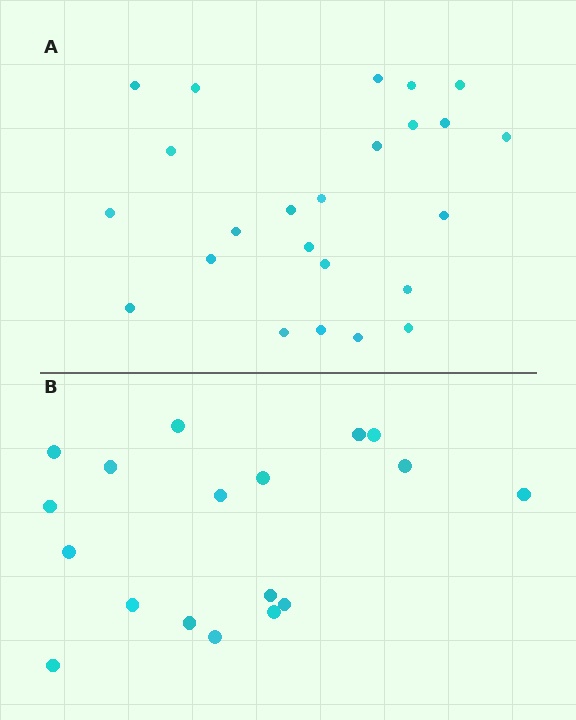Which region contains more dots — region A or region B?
Region A (the top region) has more dots.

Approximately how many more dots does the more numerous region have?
Region A has about 6 more dots than region B.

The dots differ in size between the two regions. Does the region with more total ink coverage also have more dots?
No. Region B has more total ink coverage because its dots are larger, but region A actually contains more individual dots. Total area can be misleading — the number of items is what matters here.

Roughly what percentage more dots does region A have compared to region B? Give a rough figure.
About 35% more.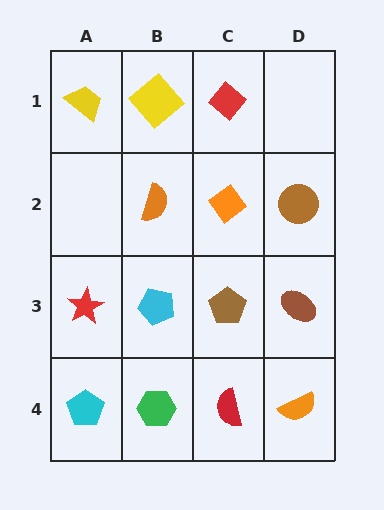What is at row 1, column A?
A yellow trapezoid.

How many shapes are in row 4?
4 shapes.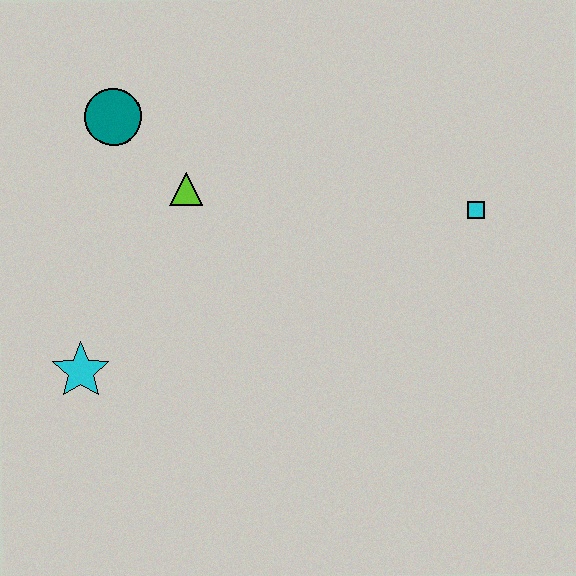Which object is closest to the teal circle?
The lime triangle is closest to the teal circle.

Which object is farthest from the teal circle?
The cyan square is farthest from the teal circle.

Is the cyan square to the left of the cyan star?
No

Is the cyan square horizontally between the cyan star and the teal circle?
No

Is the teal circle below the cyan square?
No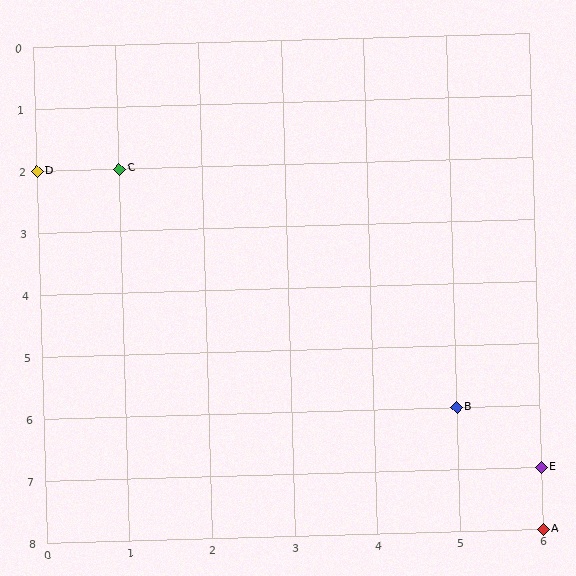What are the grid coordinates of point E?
Point E is at grid coordinates (6, 7).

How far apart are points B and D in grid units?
Points B and D are 5 columns and 4 rows apart (about 6.4 grid units diagonally).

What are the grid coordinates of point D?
Point D is at grid coordinates (0, 2).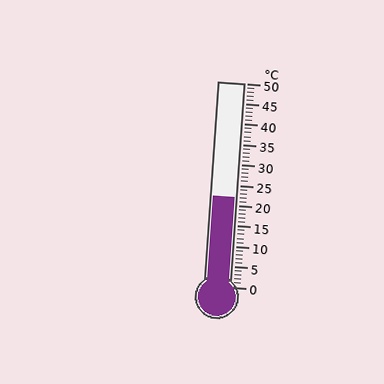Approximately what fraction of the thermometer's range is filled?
The thermometer is filled to approximately 45% of its range.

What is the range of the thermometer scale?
The thermometer scale ranges from 0°C to 50°C.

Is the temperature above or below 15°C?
The temperature is above 15°C.